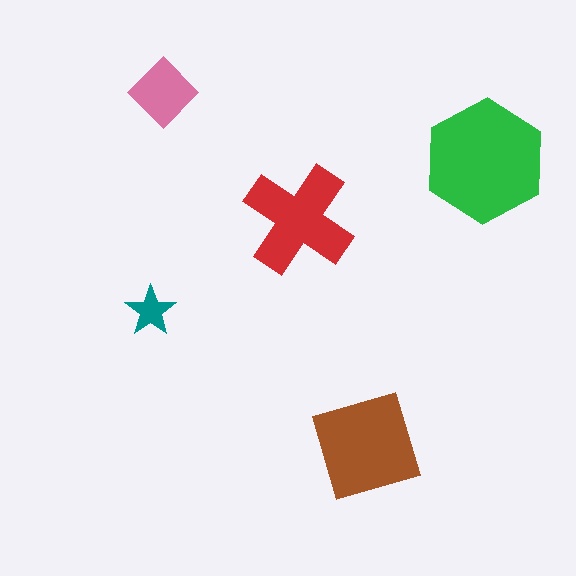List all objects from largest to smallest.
The green hexagon, the brown square, the red cross, the pink diamond, the teal star.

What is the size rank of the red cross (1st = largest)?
3rd.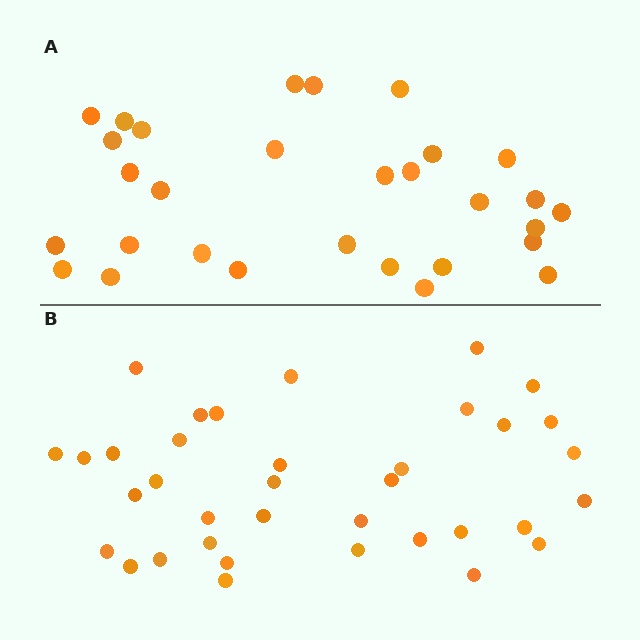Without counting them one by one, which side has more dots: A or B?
Region B (the bottom region) has more dots.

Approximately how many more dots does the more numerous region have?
Region B has about 6 more dots than region A.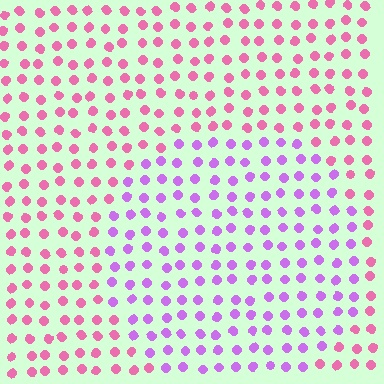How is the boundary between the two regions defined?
The boundary is defined purely by a slight shift in hue (about 45 degrees). Spacing, size, and orientation are identical on both sides.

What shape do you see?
I see a circle.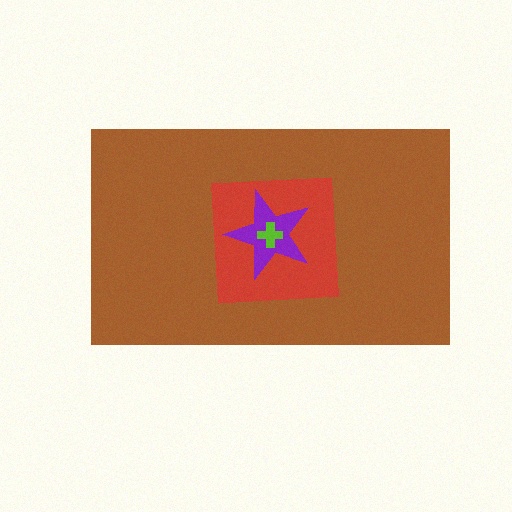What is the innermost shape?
The lime cross.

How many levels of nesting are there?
4.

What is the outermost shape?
The brown rectangle.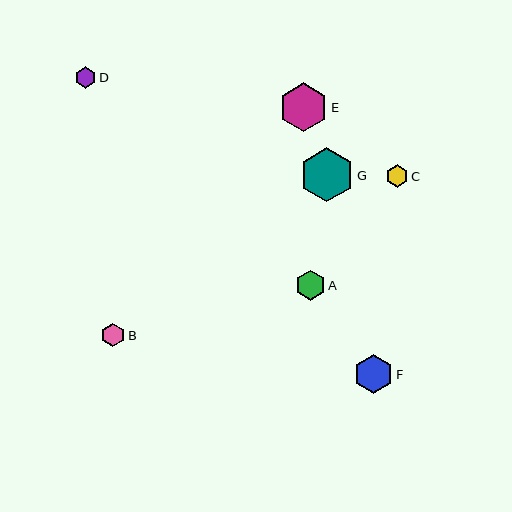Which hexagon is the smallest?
Hexagon D is the smallest with a size of approximately 21 pixels.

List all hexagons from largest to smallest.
From largest to smallest: G, E, F, A, B, C, D.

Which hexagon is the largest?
Hexagon G is the largest with a size of approximately 54 pixels.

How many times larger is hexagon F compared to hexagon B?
Hexagon F is approximately 1.7 times the size of hexagon B.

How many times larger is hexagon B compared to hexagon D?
Hexagon B is approximately 1.1 times the size of hexagon D.